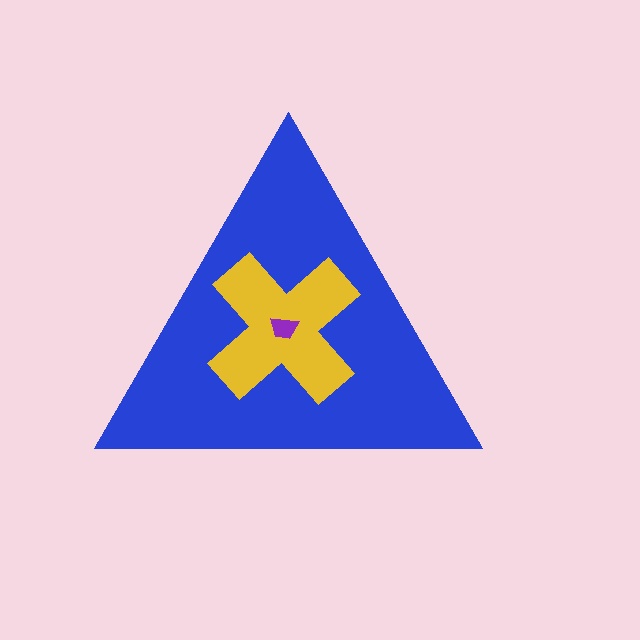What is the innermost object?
The purple trapezoid.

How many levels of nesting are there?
3.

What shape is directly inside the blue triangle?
The yellow cross.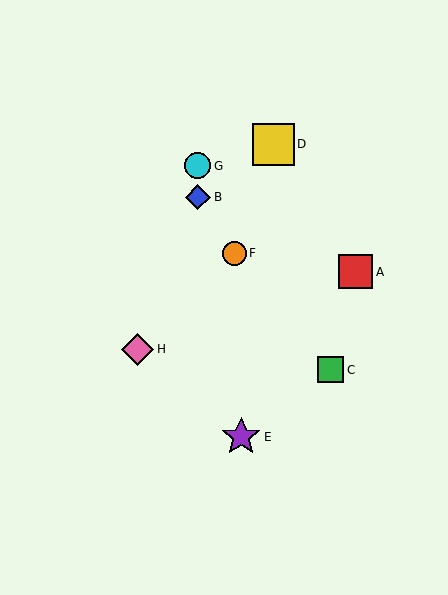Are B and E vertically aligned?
No, B is at x≈198 and E is at x≈241.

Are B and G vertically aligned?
Yes, both are at x≈198.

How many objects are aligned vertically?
2 objects (B, G) are aligned vertically.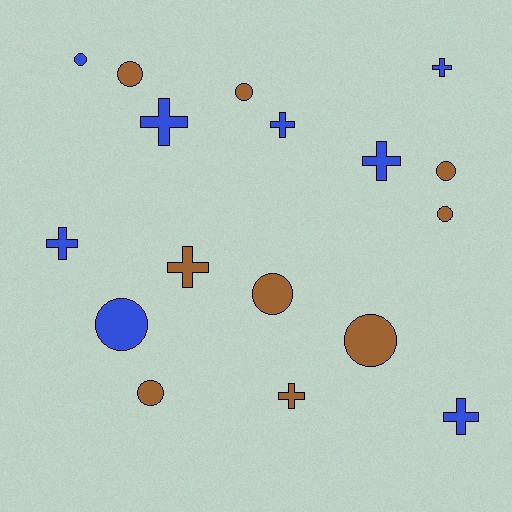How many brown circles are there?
There are 7 brown circles.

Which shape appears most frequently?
Circle, with 9 objects.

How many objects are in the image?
There are 17 objects.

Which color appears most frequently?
Brown, with 9 objects.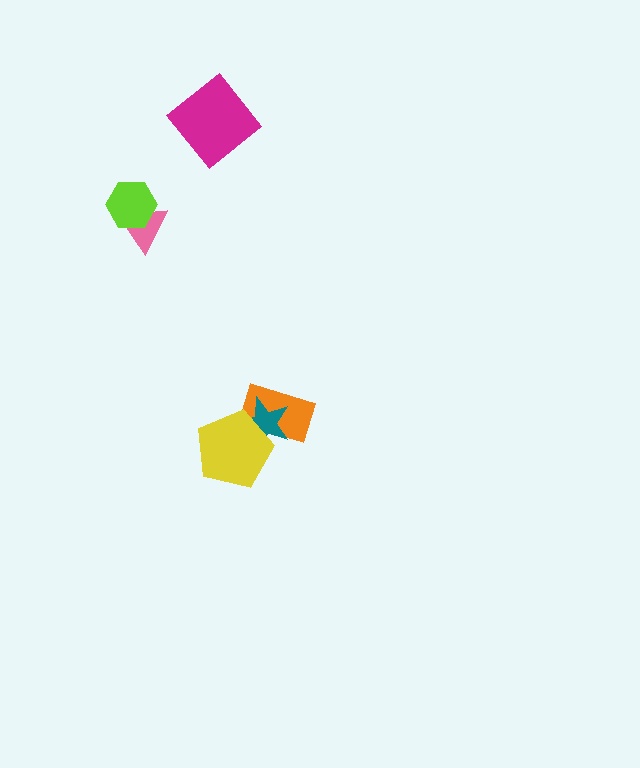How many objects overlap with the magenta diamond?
0 objects overlap with the magenta diamond.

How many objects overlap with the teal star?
2 objects overlap with the teal star.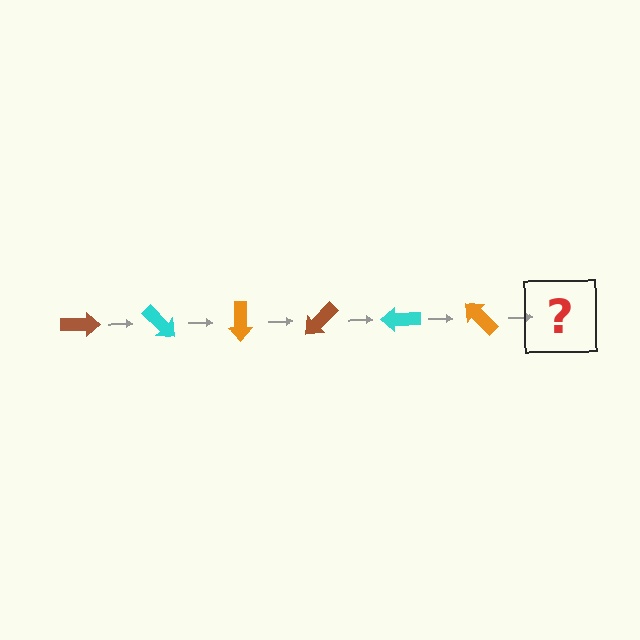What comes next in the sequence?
The next element should be a brown arrow, rotated 270 degrees from the start.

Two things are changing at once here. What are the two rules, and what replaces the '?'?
The two rules are that it rotates 45 degrees each step and the color cycles through brown, cyan, and orange. The '?' should be a brown arrow, rotated 270 degrees from the start.